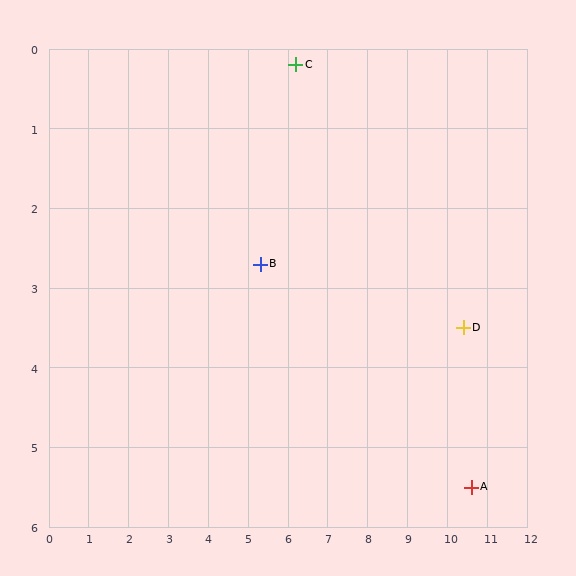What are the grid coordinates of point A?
Point A is at approximately (10.6, 5.5).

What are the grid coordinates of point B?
Point B is at approximately (5.3, 2.7).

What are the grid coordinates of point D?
Point D is at approximately (10.4, 3.5).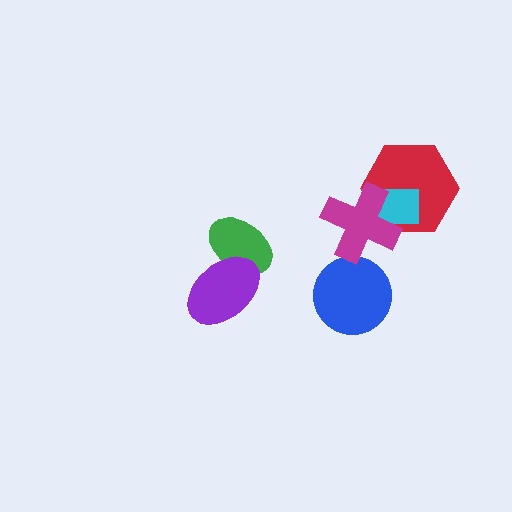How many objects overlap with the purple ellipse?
1 object overlaps with the purple ellipse.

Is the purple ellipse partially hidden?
No, no other shape covers it.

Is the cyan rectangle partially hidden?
Yes, it is partially covered by another shape.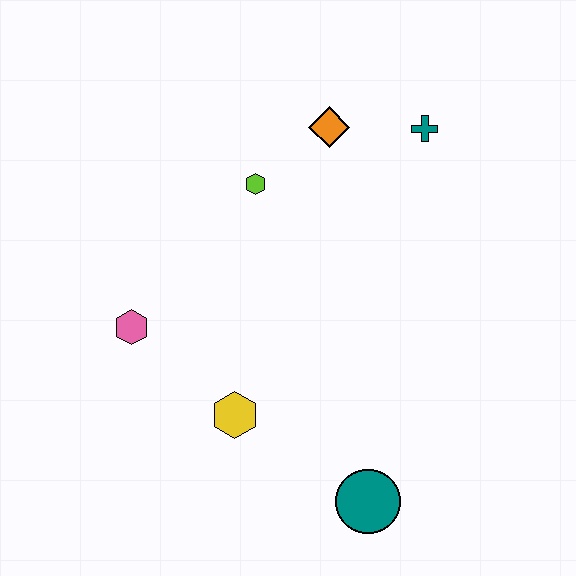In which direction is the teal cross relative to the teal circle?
The teal cross is above the teal circle.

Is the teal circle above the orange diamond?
No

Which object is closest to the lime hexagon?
The orange diamond is closest to the lime hexagon.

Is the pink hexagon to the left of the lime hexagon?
Yes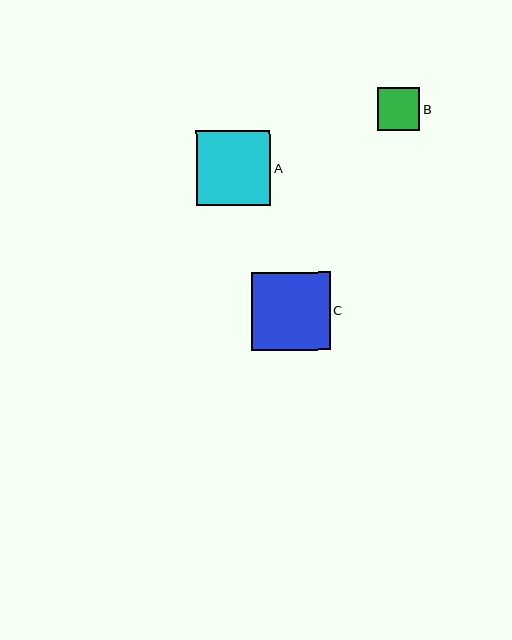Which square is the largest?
Square C is the largest with a size of approximately 78 pixels.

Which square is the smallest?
Square B is the smallest with a size of approximately 42 pixels.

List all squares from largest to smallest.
From largest to smallest: C, A, B.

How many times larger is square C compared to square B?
Square C is approximately 1.8 times the size of square B.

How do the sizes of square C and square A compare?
Square C and square A are approximately the same size.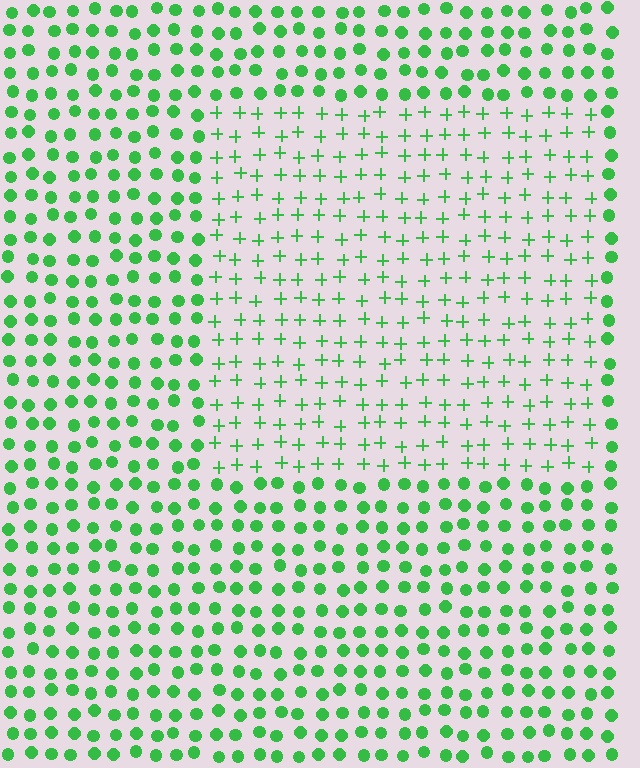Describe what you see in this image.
The image is filled with small green elements arranged in a uniform grid. A rectangle-shaped region contains plus signs, while the surrounding area contains circles. The boundary is defined purely by the change in element shape.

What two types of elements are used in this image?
The image uses plus signs inside the rectangle region and circles outside it.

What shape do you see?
I see a rectangle.